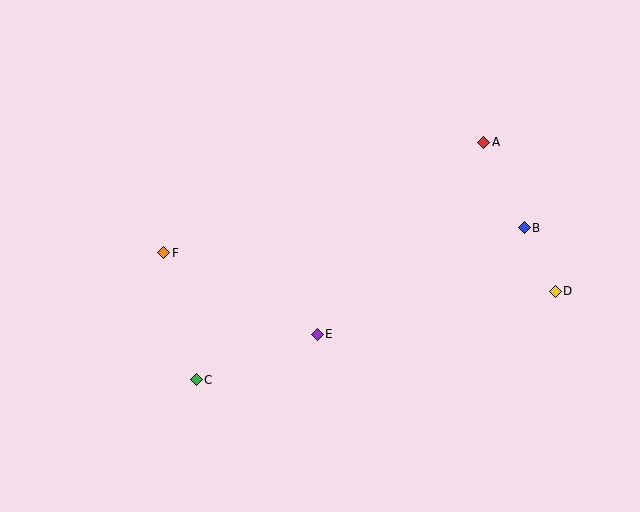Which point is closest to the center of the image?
Point E at (317, 334) is closest to the center.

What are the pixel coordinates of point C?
Point C is at (196, 380).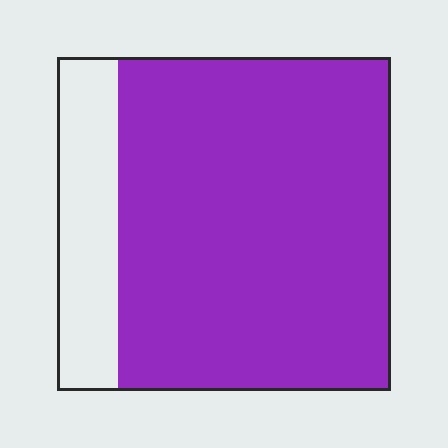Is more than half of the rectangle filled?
Yes.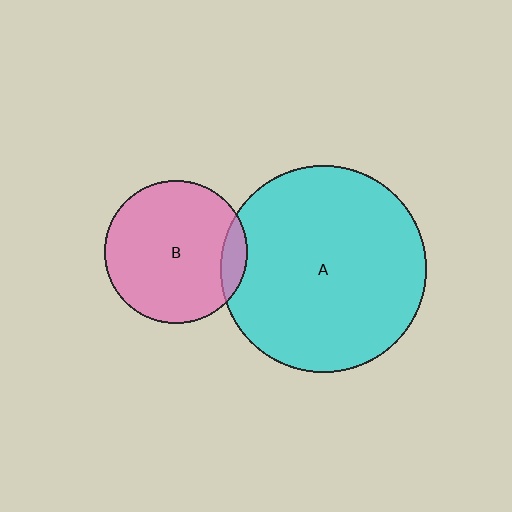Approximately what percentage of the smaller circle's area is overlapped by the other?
Approximately 10%.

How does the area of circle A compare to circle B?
Approximately 2.1 times.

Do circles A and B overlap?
Yes.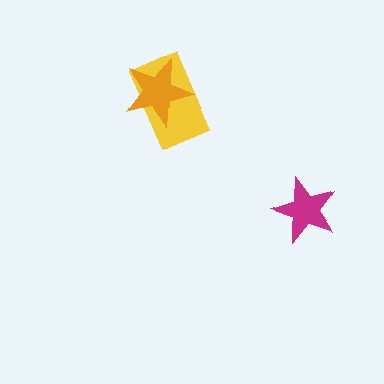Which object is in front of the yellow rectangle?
The orange star is in front of the yellow rectangle.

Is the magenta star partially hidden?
No, no other shape covers it.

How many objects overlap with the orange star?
1 object overlaps with the orange star.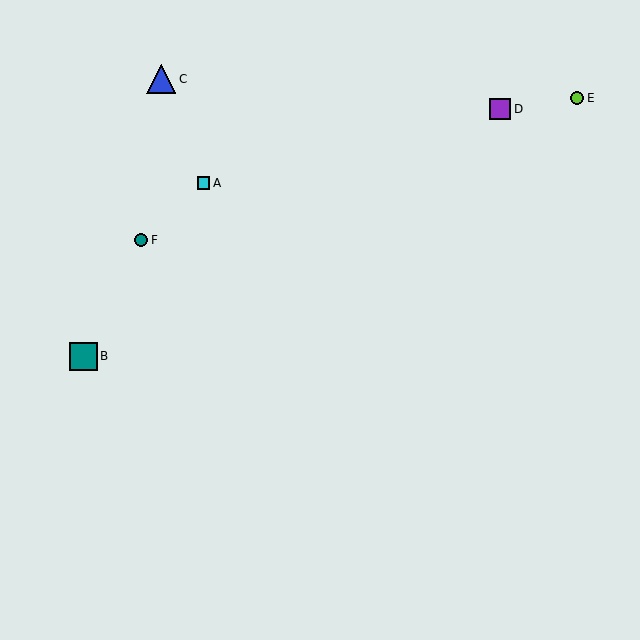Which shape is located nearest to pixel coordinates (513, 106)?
The purple square (labeled D) at (500, 109) is nearest to that location.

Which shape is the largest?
The blue triangle (labeled C) is the largest.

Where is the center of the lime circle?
The center of the lime circle is at (577, 98).